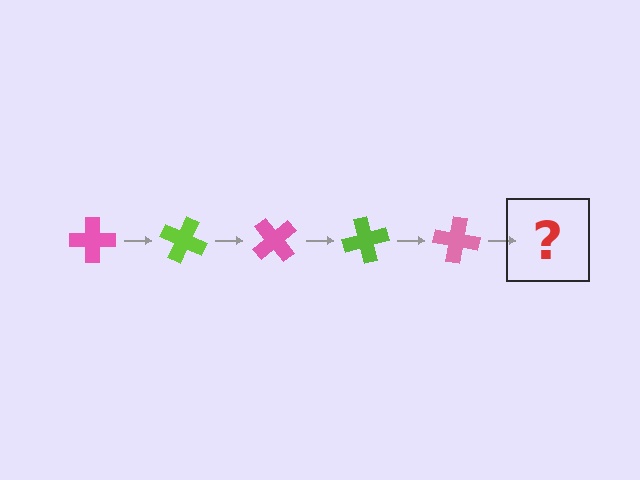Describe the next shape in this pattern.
It should be a lime cross, rotated 125 degrees from the start.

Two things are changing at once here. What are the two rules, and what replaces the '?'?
The two rules are that it rotates 25 degrees each step and the color cycles through pink and lime. The '?' should be a lime cross, rotated 125 degrees from the start.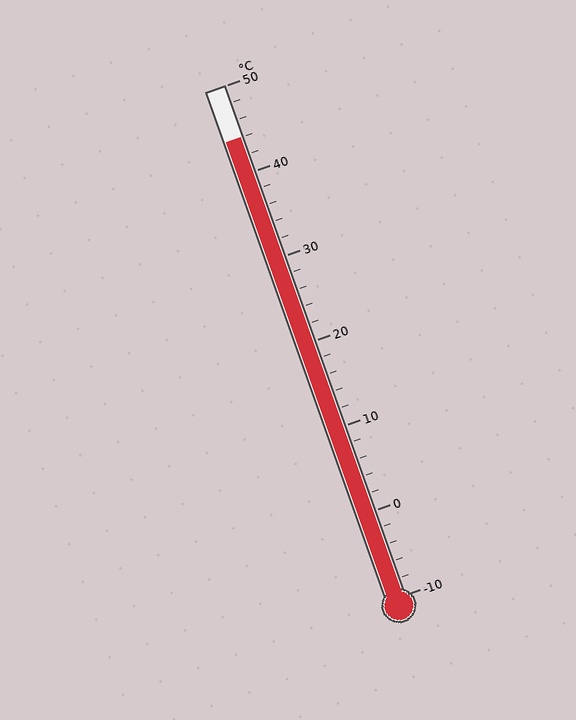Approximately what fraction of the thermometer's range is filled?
The thermometer is filled to approximately 90% of its range.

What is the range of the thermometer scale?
The thermometer scale ranges from -10°C to 50°C.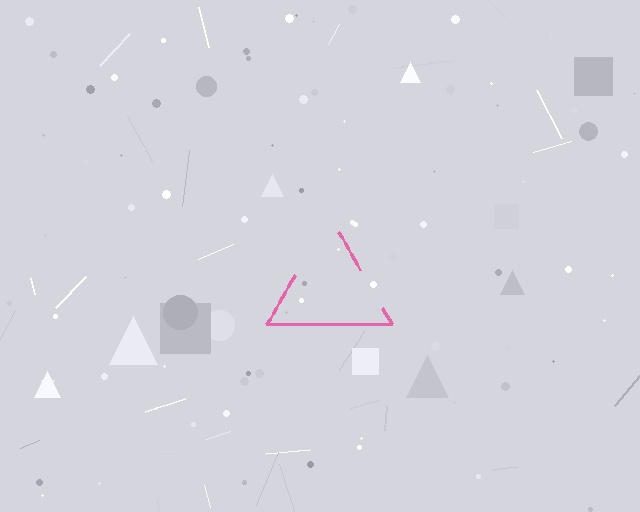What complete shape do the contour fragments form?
The contour fragments form a triangle.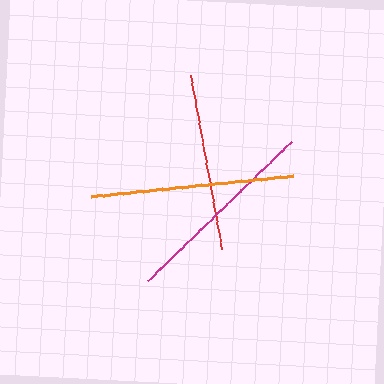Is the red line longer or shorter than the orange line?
The orange line is longer than the red line.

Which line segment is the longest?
The orange line is the longest at approximately 203 pixels.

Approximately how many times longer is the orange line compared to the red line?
The orange line is approximately 1.1 times the length of the red line.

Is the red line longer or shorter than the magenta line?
The magenta line is longer than the red line.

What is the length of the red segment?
The red segment is approximately 177 pixels long.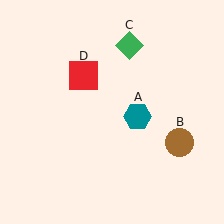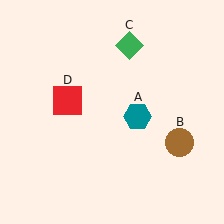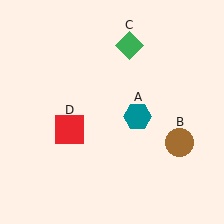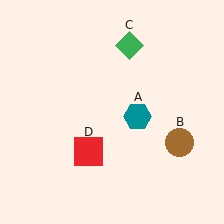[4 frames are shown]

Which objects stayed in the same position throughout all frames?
Teal hexagon (object A) and brown circle (object B) and green diamond (object C) remained stationary.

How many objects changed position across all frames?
1 object changed position: red square (object D).